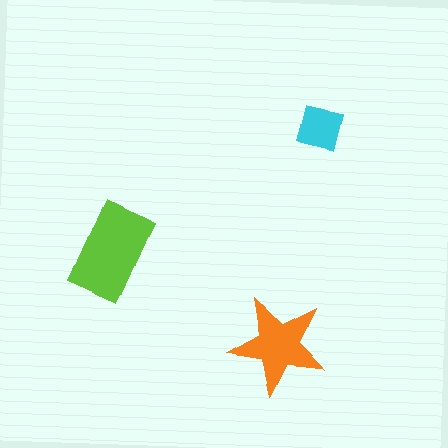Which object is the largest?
The lime rectangle.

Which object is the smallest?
The cyan square.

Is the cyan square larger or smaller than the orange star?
Smaller.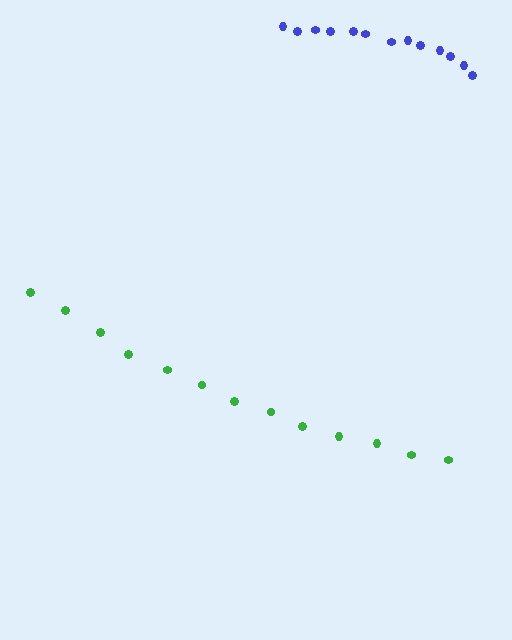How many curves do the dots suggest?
There are 2 distinct paths.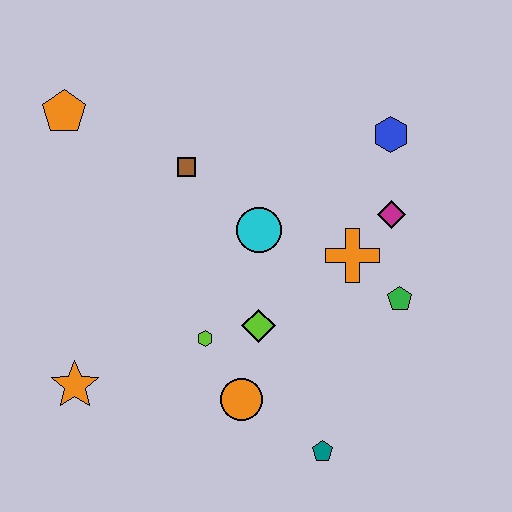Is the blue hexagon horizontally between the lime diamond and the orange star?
No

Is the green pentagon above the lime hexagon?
Yes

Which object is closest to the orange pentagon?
The brown square is closest to the orange pentagon.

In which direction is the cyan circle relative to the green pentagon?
The cyan circle is to the left of the green pentagon.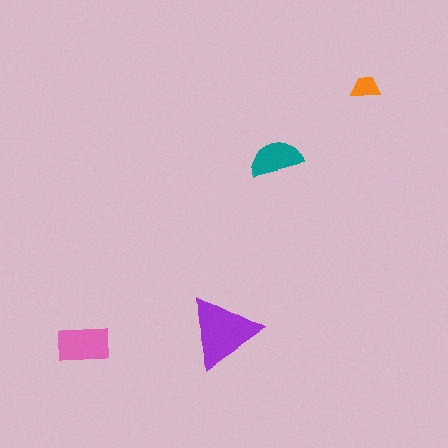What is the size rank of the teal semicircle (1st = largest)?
3rd.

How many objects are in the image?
There are 4 objects in the image.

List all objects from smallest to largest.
The orange trapezoid, the teal semicircle, the pink rectangle, the purple triangle.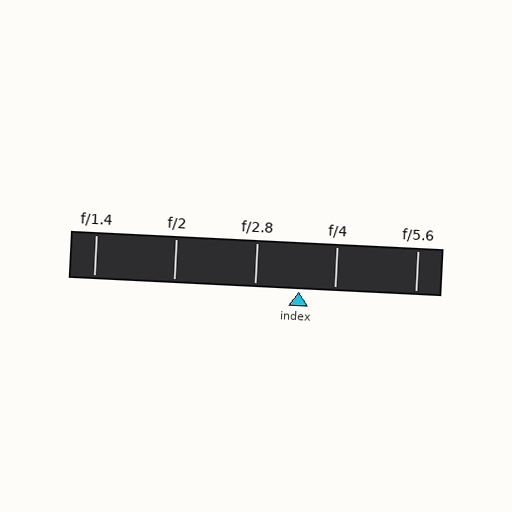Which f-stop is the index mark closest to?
The index mark is closest to f/4.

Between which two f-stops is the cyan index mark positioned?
The index mark is between f/2.8 and f/4.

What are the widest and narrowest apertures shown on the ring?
The widest aperture shown is f/1.4 and the narrowest is f/5.6.